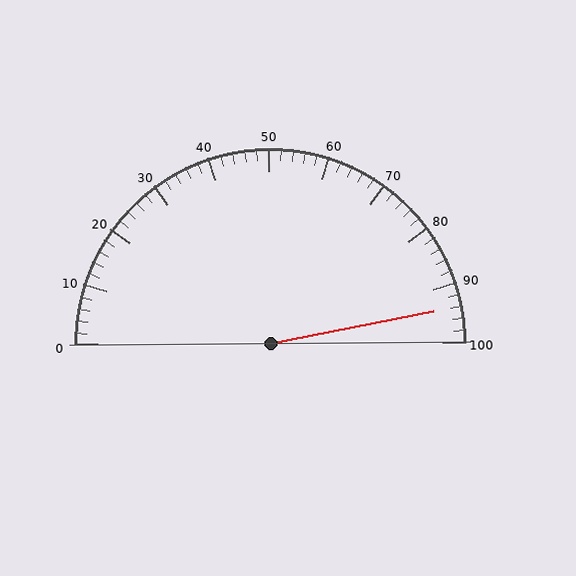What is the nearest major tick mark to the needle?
The nearest major tick mark is 90.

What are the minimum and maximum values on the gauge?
The gauge ranges from 0 to 100.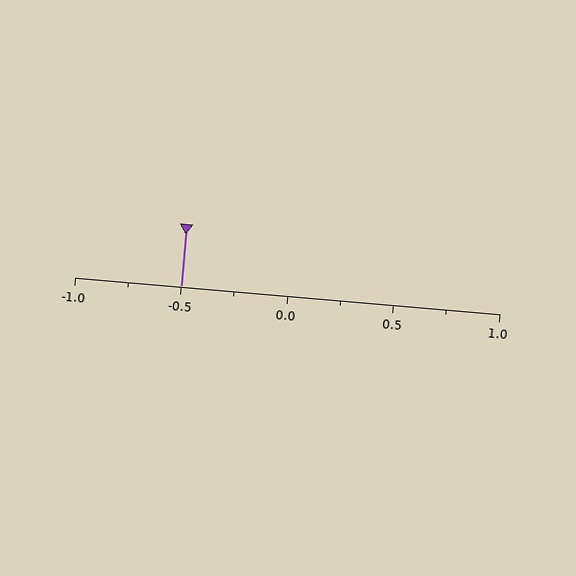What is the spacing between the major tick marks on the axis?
The major ticks are spaced 0.5 apart.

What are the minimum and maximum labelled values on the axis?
The axis runs from -1.0 to 1.0.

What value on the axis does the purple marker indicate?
The marker indicates approximately -0.5.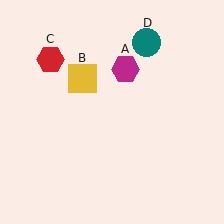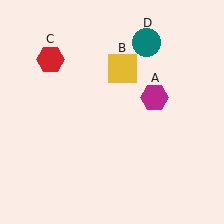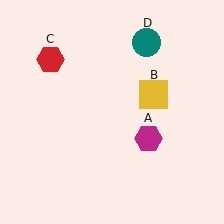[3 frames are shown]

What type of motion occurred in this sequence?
The magenta hexagon (object A), yellow square (object B) rotated clockwise around the center of the scene.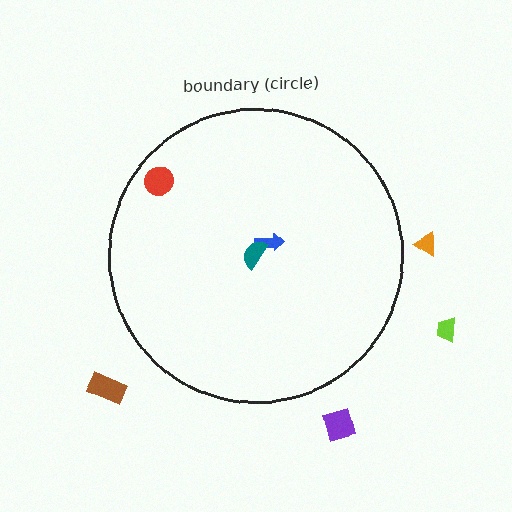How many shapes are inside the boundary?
3 inside, 4 outside.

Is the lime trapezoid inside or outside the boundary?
Outside.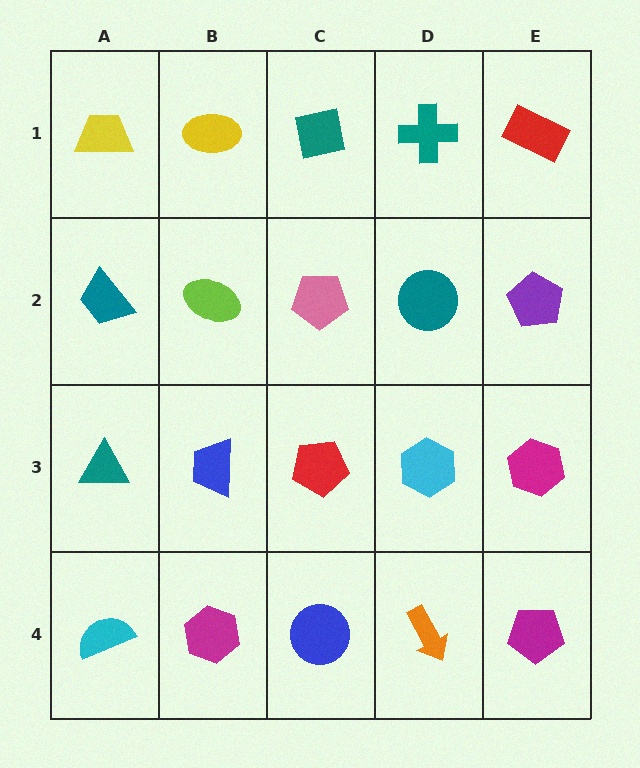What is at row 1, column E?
A red rectangle.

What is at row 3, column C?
A red pentagon.